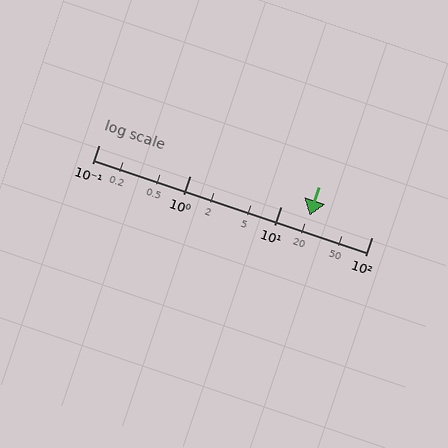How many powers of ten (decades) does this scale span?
The scale spans 3 decades, from 0.1 to 100.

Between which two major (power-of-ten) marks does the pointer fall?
The pointer is between 10 and 100.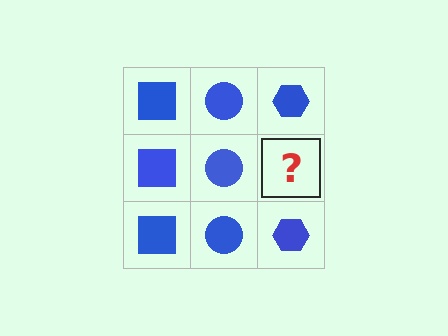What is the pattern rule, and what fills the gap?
The rule is that each column has a consistent shape. The gap should be filled with a blue hexagon.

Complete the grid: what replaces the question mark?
The question mark should be replaced with a blue hexagon.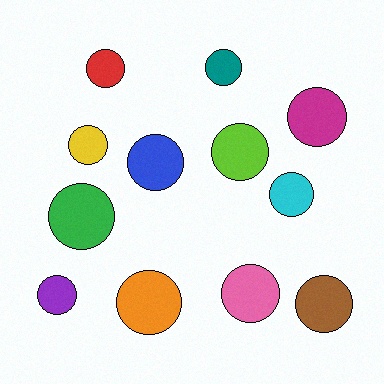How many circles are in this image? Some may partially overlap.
There are 12 circles.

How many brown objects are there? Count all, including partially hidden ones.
There is 1 brown object.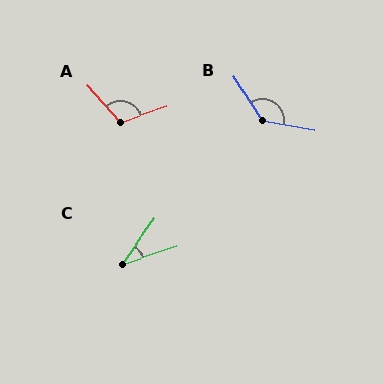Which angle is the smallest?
C, at approximately 36 degrees.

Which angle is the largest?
B, at approximately 133 degrees.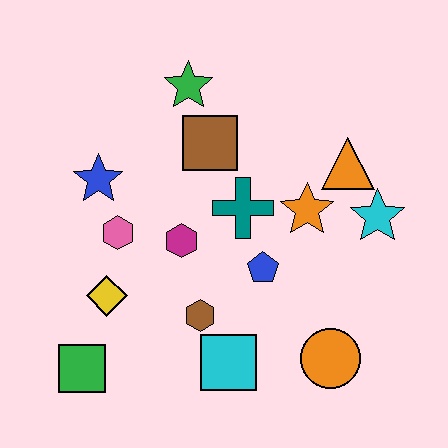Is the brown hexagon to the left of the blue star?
No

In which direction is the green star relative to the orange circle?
The green star is above the orange circle.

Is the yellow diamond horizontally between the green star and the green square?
Yes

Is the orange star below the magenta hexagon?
No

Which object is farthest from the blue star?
The orange circle is farthest from the blue star.